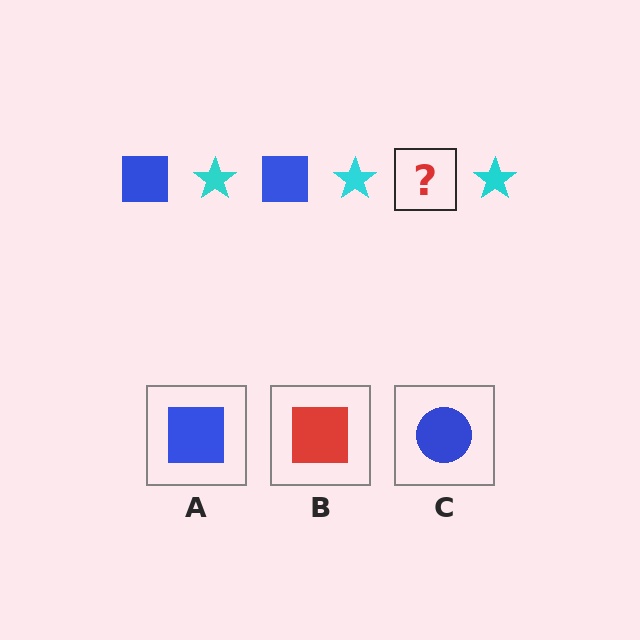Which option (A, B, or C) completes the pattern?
A.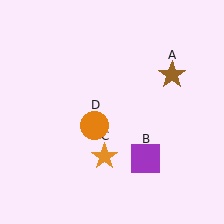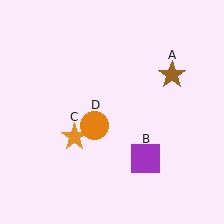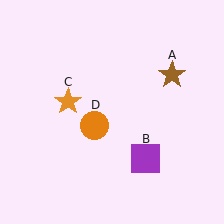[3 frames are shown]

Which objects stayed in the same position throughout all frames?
Brown star (object A) and purple square (object B) and orange circle (object D) remained stationary.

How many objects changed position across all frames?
1 object changed position: orange star (object C).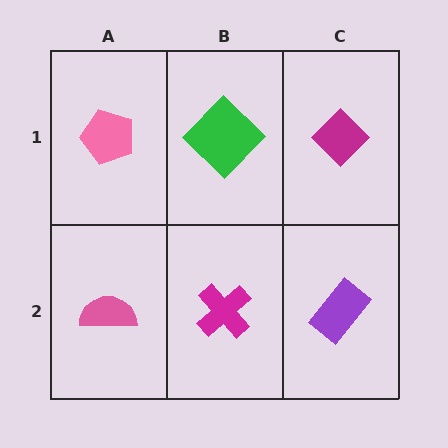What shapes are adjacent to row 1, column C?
A purple rectangle (row 2, column C), a green diamond (row 1, column B).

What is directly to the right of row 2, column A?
A magenta cross.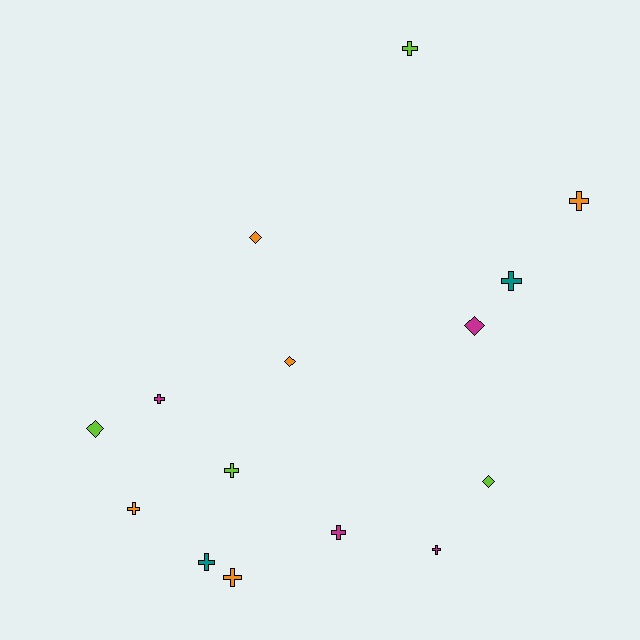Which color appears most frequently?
Orange, with 5 objects.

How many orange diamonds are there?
There are 2 orange diamonds.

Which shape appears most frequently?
Cross, with 10 objects.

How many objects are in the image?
There are 15 objects.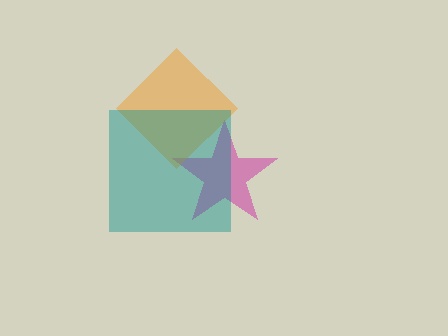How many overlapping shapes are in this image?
There are 3 overlapping shapes in the image.